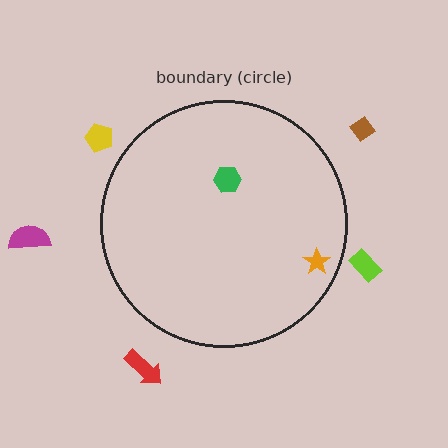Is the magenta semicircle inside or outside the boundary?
Outside.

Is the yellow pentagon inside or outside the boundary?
Outside.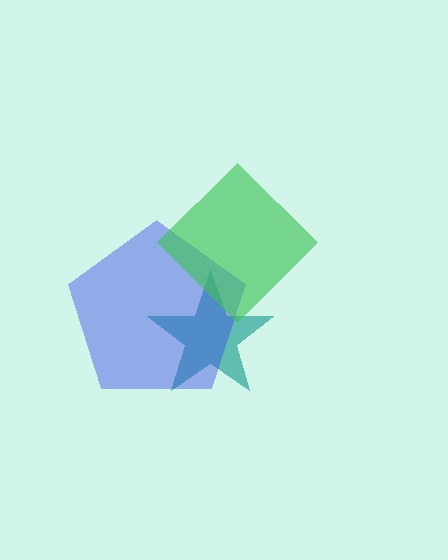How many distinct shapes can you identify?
There are 3 distinct shapes: a teal star, a blue pentagon, a green diamond.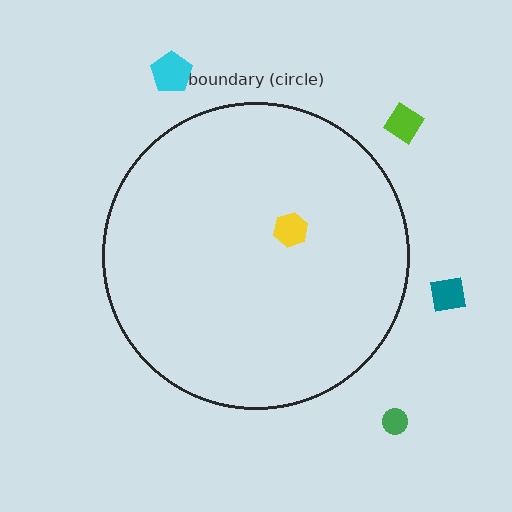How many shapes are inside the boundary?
1 inside, 4 outside.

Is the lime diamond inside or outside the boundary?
Outside.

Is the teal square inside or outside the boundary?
Outside.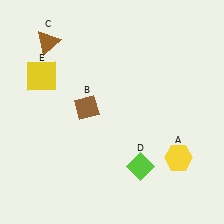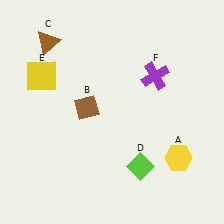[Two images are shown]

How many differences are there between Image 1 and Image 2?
There is 1 difference between the two images.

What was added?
A purple cross (F) was added in Image 2.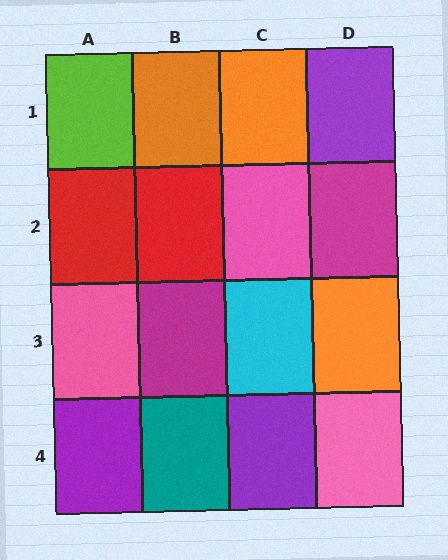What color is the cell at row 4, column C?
Purple.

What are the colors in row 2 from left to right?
Red, red, pink, magenta.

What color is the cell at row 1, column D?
Purple.